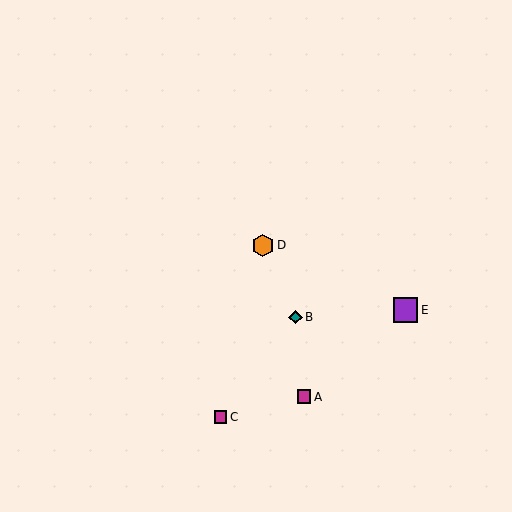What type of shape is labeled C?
Shape C is a magenta square.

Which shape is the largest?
The purple square (labeled E) is the largest.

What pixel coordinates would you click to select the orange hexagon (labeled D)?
Click at (263, 245) to select the orange hexagon D.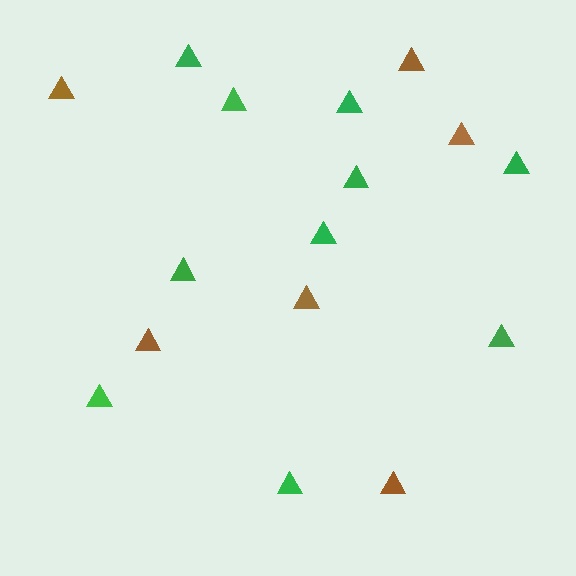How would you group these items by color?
There are 2 groups: one group of brown triangles (6) and one group of green triangles (10).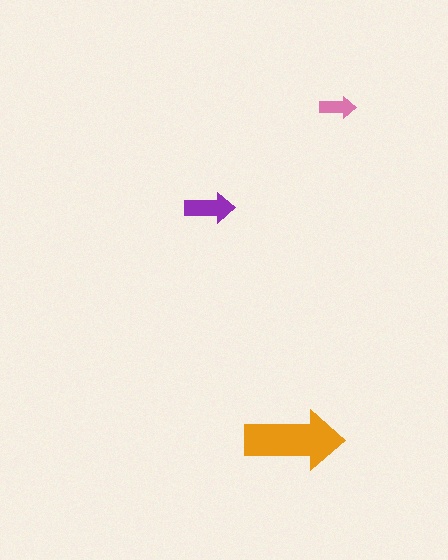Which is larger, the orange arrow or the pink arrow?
The orange one.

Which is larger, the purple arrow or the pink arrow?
The purple one.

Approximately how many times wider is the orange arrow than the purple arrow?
About 2 times wider.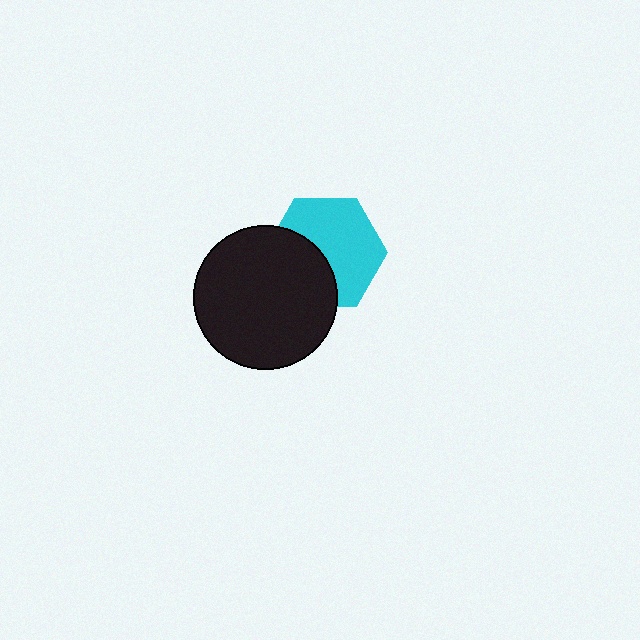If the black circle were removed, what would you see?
You would see the complete cyan hexagon.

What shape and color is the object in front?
The object in front is a black circle.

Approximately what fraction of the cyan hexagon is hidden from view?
Roughly 39% of the cyan hexagon is hidden behind the black circle.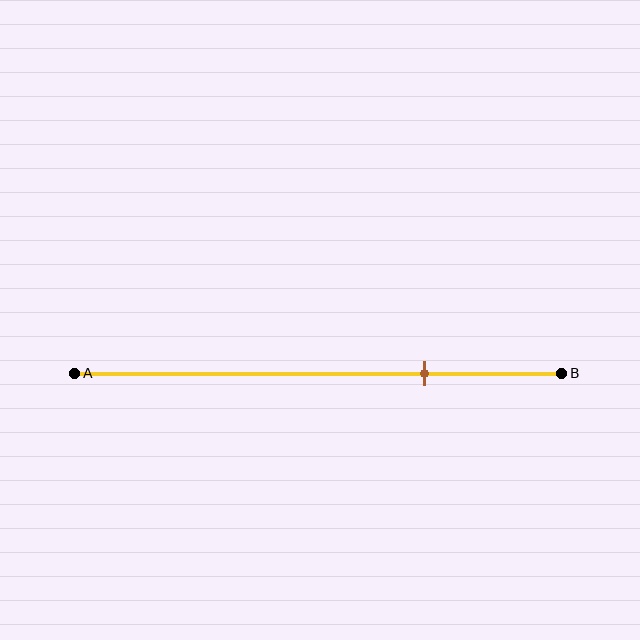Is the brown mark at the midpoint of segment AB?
No, the mark is at about 70% from A, not at the 50% midpoint.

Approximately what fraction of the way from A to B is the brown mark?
The brown mark is approximately 70% of the way from A to B.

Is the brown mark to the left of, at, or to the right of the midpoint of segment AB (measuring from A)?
The brown mark is to the right of the midpoint of segment AB.